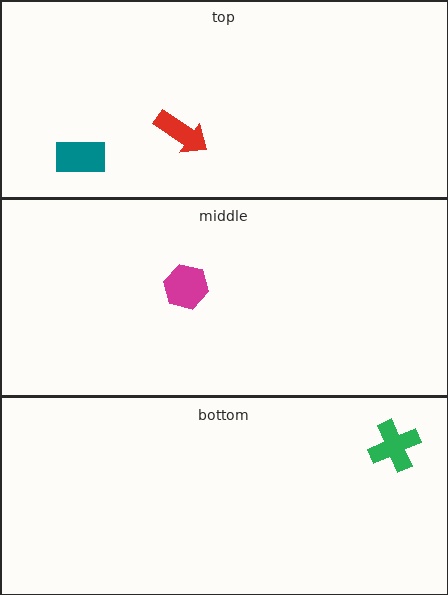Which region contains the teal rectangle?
The top region.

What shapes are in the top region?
The teal rectangle, the red arrow.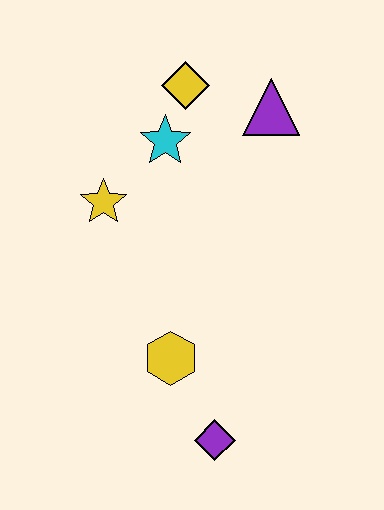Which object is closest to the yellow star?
The cyan star is closest to the yellow star.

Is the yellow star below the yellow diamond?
Yes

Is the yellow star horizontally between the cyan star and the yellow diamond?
No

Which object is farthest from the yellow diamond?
The purple diamond is farthest from the yellow diamond.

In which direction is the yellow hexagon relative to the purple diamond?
The yellow hexagon is above the purple diamond.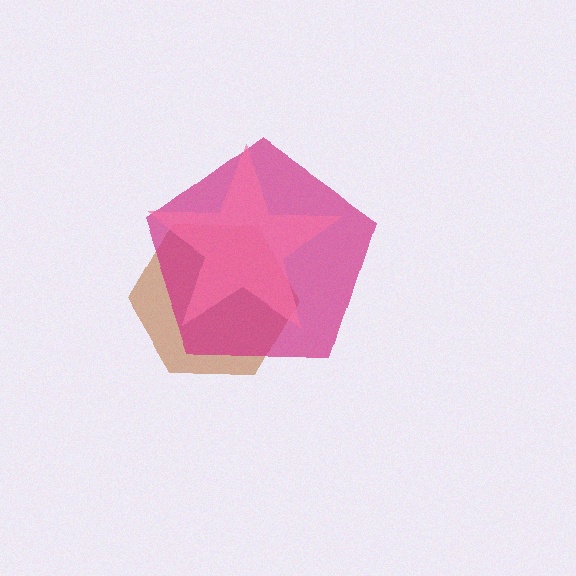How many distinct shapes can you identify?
There are 3 distinct shapes: a brown hexagon, a magenta pentagon, a pink star.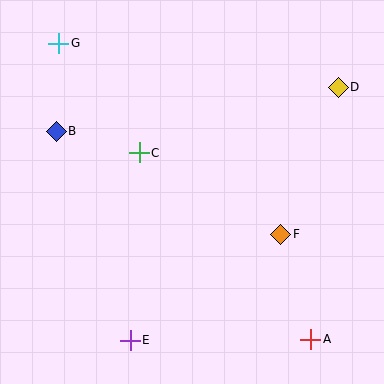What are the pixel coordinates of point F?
Point F is at (281, 234).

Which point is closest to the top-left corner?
Point G is closest to the top-left corner.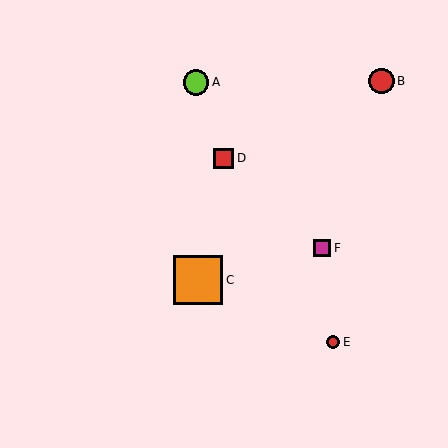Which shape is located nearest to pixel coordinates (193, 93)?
The lime circle (labeled A) at (196, 82) is nearest to that location.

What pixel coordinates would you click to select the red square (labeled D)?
Click at (224, 158) to select the red square D.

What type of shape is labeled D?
Shape D is a red square.